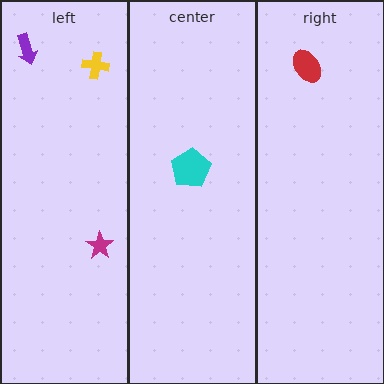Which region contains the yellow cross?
The left region.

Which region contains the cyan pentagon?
The center region.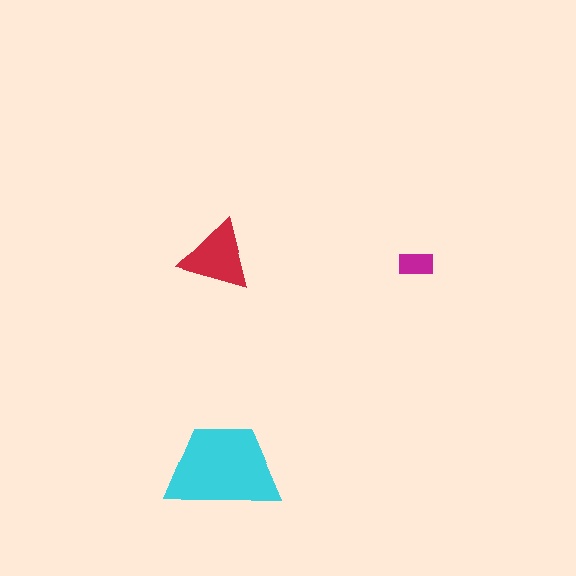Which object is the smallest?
The magenta rectangle.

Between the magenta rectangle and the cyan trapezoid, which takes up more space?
The cyan trapezoid.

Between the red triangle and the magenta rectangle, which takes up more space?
The red triangle.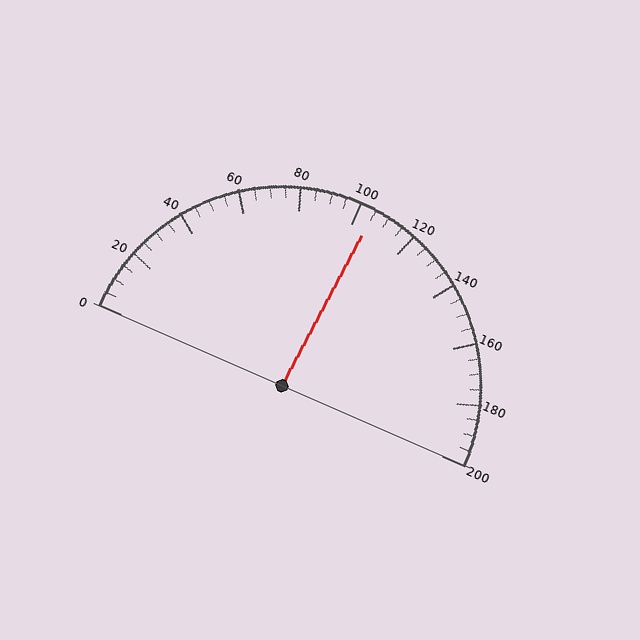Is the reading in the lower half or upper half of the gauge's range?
The reading is in the upper half of the range (0 to 200).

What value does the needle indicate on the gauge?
The needle indicates approximately 105.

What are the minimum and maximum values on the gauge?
The gauge ranges from 0 to 200.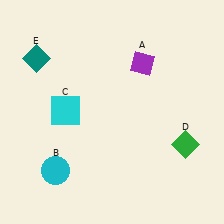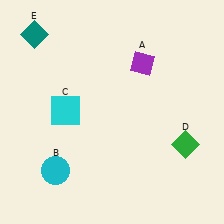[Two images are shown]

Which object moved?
The teal diamond (E) moved up.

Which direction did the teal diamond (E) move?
The teal diamond (E) moved up.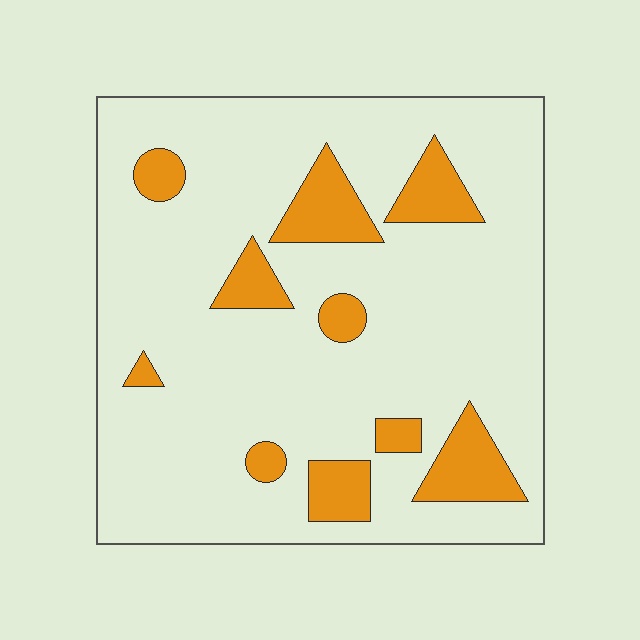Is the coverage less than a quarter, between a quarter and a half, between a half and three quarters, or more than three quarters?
Less than a quarter.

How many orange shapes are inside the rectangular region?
10.